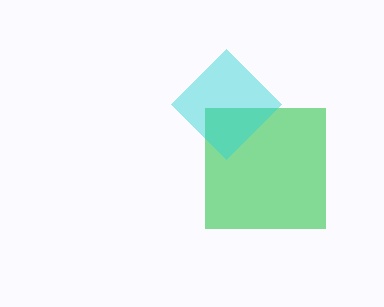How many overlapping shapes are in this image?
There are 2 overlapping shapes in the image.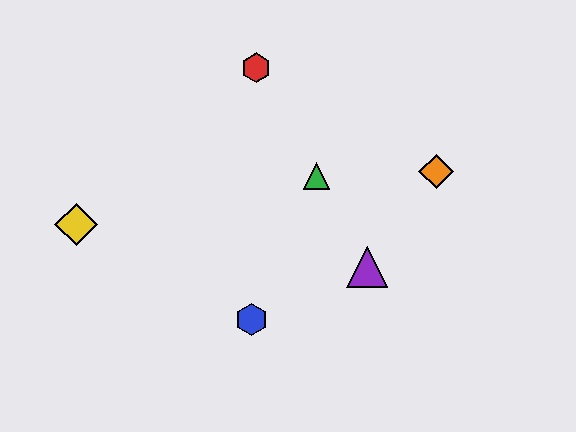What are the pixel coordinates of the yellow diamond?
The yellow diamond is at (76, 224).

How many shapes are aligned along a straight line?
3 shapes (the red hexagon, the green triangle, the purple triangle) are aligned along a straight line.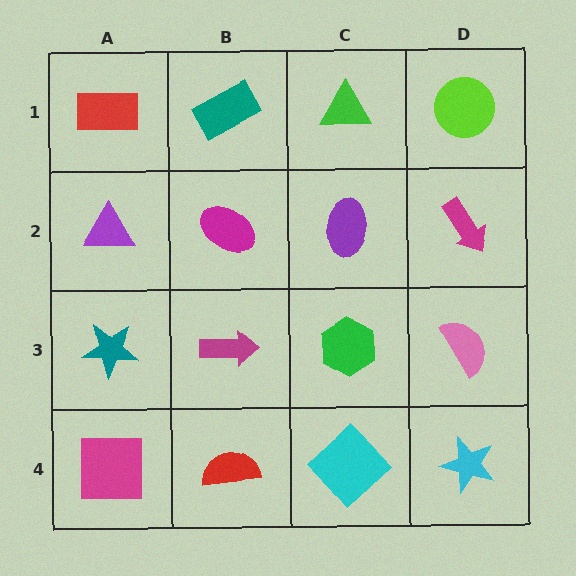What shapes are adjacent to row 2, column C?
A green triangle (row 1, column C), a green hexagon (row 3, column C), a magenta ellipse (row 2, column B), a magenta arrow (row 2, column D).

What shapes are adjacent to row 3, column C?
A purple ellipse (row 2, column C), a cyan diamond (row 4, column C), a magenta arrow (row 3, column B), a pink semicircle (row 3, column D).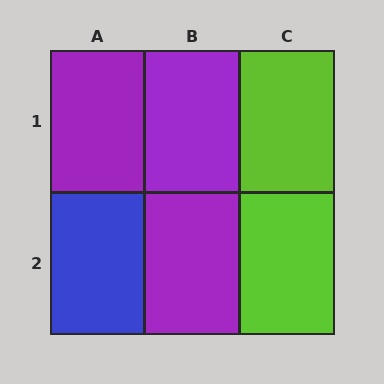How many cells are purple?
3 cells are purple.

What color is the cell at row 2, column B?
Purple.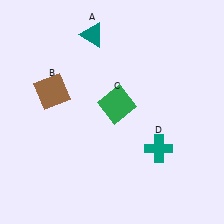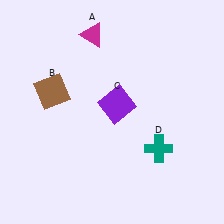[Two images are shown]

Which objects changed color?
A changed from teal to magenta. C changed from green to purple.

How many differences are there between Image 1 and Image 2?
There are 2 differences between the two images.